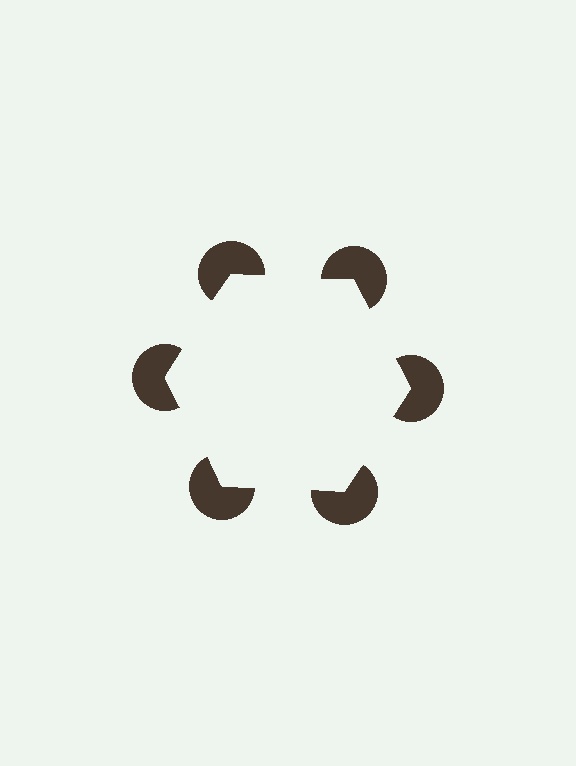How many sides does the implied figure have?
6 sides.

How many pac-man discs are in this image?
There are 6 — one at each vertex of the illusory hexagon.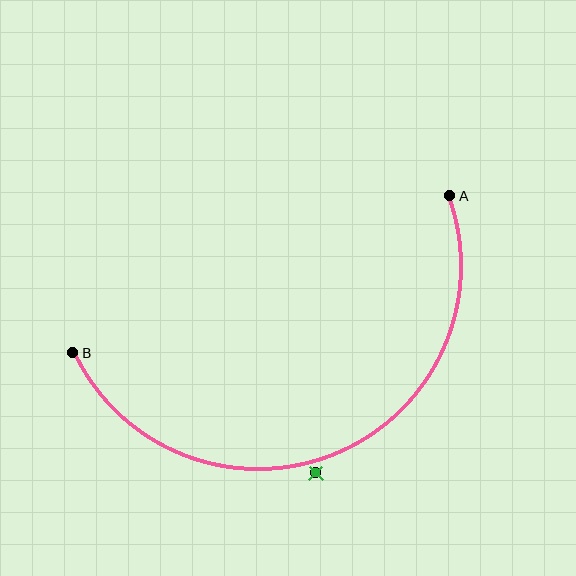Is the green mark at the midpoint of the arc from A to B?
No — the green mark does not lie on the arc at all. It sits slightly outside the curve.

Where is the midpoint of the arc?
The arc midpoint is the point on the curve farthest from the straight line joining A and B. It sits below that line.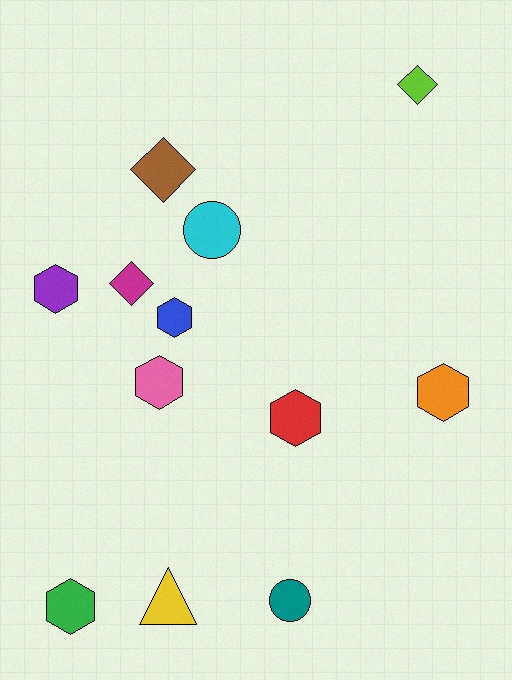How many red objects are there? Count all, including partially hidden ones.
There is 1 red object.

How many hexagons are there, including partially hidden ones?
There are 6 hexagons.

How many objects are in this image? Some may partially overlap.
There are 12 objects.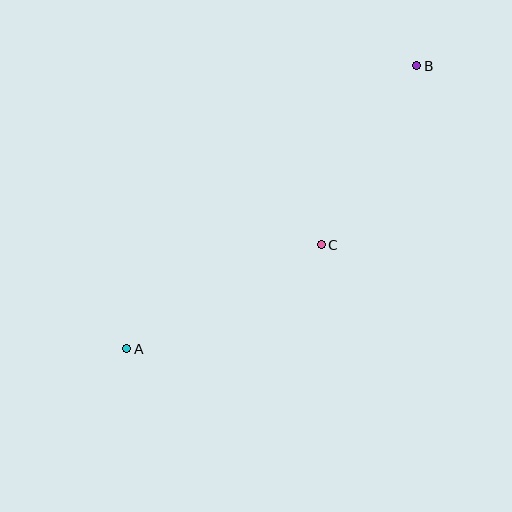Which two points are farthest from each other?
Points A and B are farthest from each other.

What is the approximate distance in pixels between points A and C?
The distance between A and C is approximately 220 pixels.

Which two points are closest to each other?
Points B and C are closest to each other.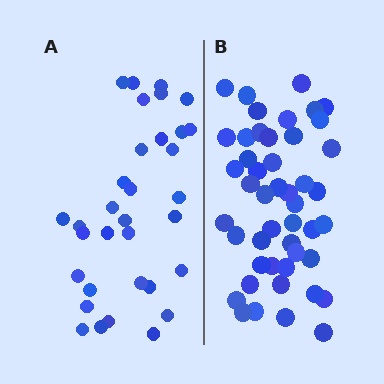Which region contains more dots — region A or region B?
Region B (the right region) has more dots.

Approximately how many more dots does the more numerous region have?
Region B has approximately 15 more dots than region A.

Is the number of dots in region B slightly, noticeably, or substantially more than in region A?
Region B has noticeably more, but not dramatically so. The ratio is roughly 1.4 to 1.